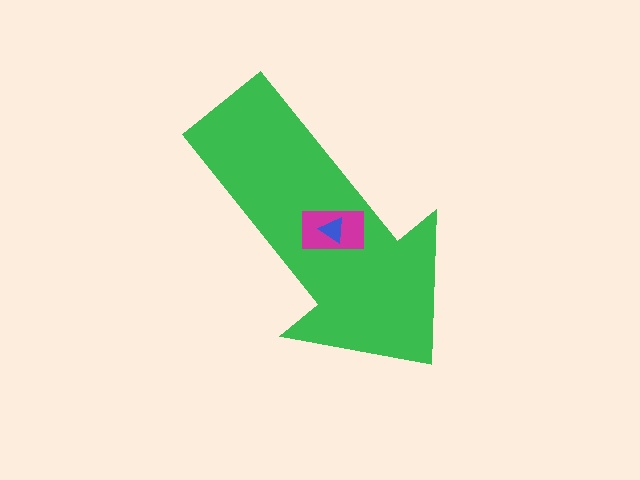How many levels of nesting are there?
3.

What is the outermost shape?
The green arrow.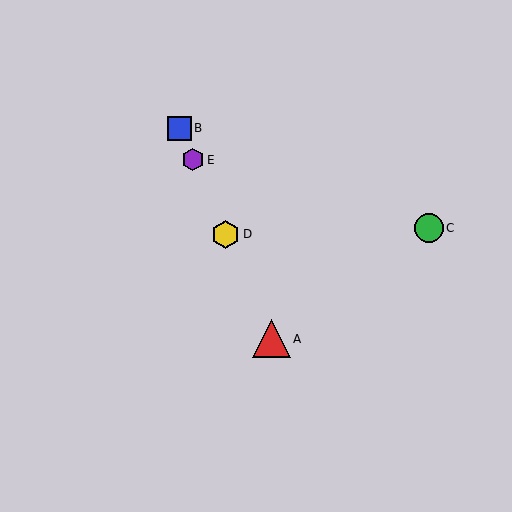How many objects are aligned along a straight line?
4 objects (A, B, D, E) are aligned along a straight line.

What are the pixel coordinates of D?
Object D is at (226, 234).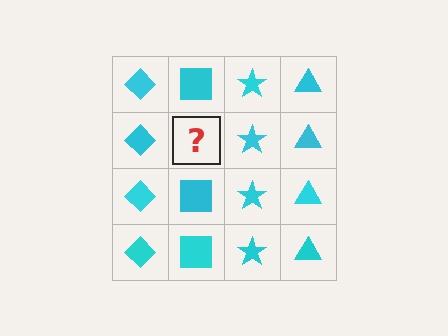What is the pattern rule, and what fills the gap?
The rule is that each column has a consistent shape. The gap should be filled with a cyan square.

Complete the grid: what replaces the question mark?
The question mark should be replaced with a cyan square.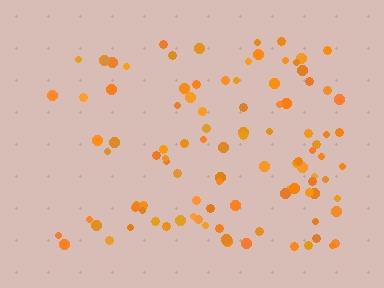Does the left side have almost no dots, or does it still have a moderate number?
Still a moderate number, just noticeably fewer than the right.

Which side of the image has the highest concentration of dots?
The right.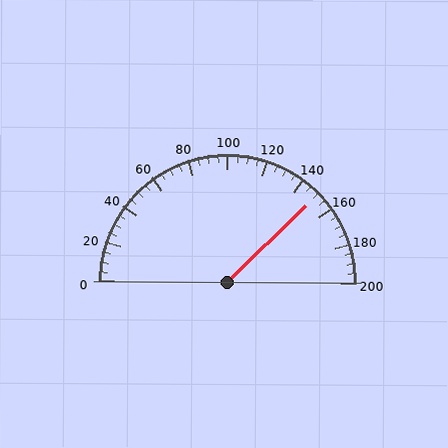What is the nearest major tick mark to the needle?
The nearest major tick mark is 160.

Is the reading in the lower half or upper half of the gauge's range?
The reading is in the upper half of the range (0 to 200).